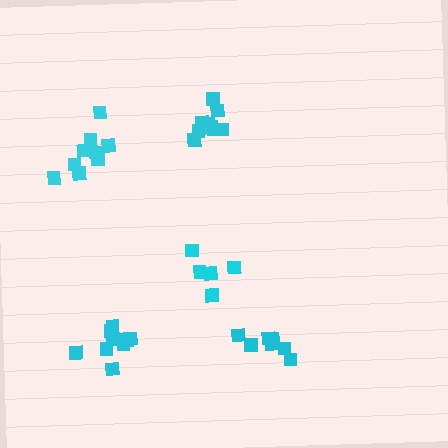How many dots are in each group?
Group 1: 9 dots, Group 2: 10 dots, Group 3: 11 dots, Group 4: 7 dots, Group 5: 5 dots (42 total).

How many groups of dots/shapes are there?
There are 5 groups.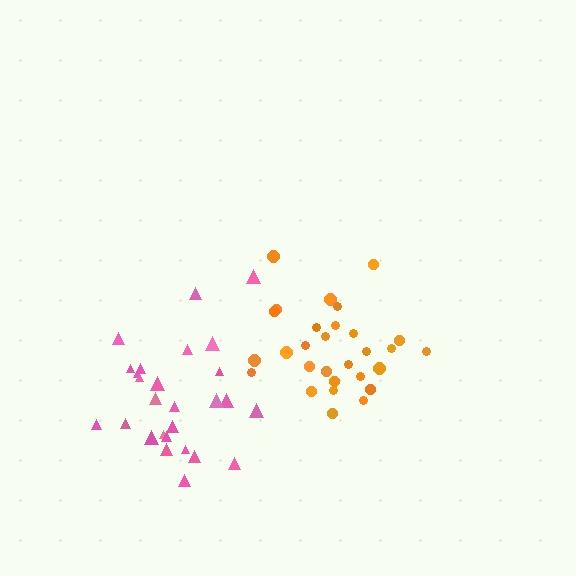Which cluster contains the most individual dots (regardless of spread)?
Orange (30).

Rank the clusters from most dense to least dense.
orange, pink.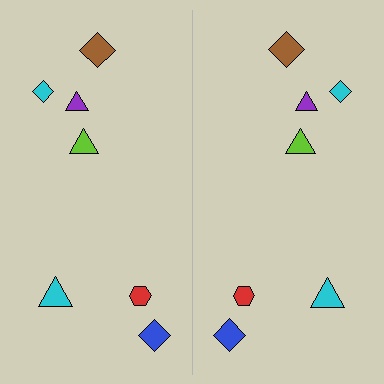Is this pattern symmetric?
Yes, this pattern has bilateral (reflection) symmetry.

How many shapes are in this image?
There are 14 shapes in this image.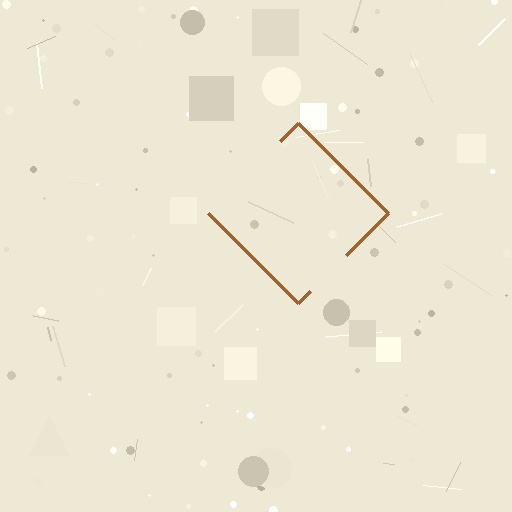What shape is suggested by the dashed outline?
The dashed outline suggests a diamond.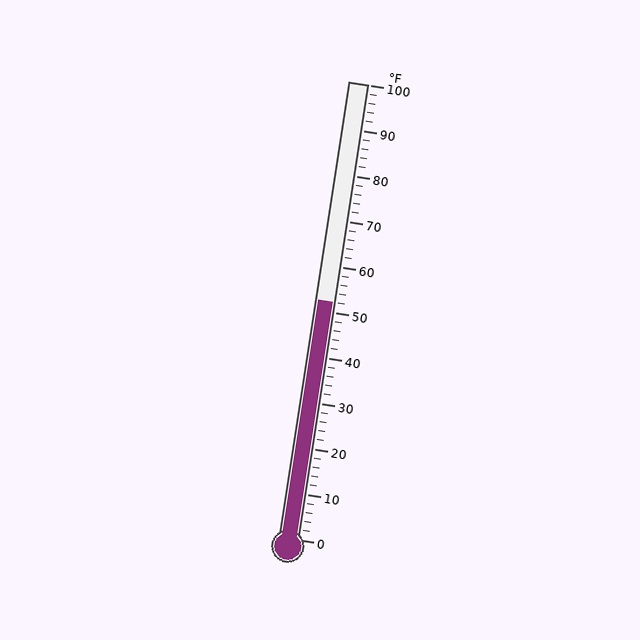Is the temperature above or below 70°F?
The temperature is below 70°F.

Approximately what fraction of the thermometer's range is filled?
The thermometer is filled to approximately 50% of its range.